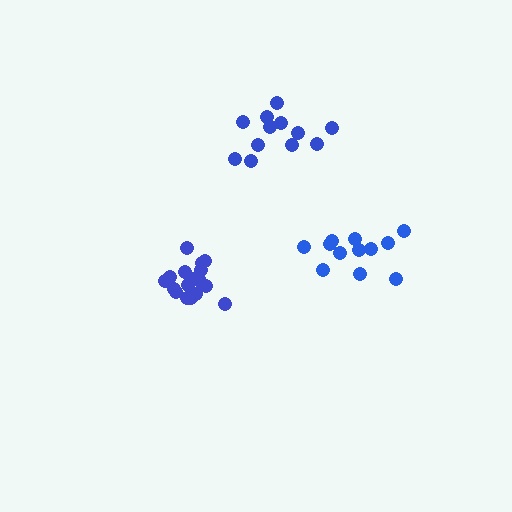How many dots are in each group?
Group 1: 17 dots, Group 2: 12 dots, Group 3: 12 dots (41 total).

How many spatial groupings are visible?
There are 3 spatial groupings.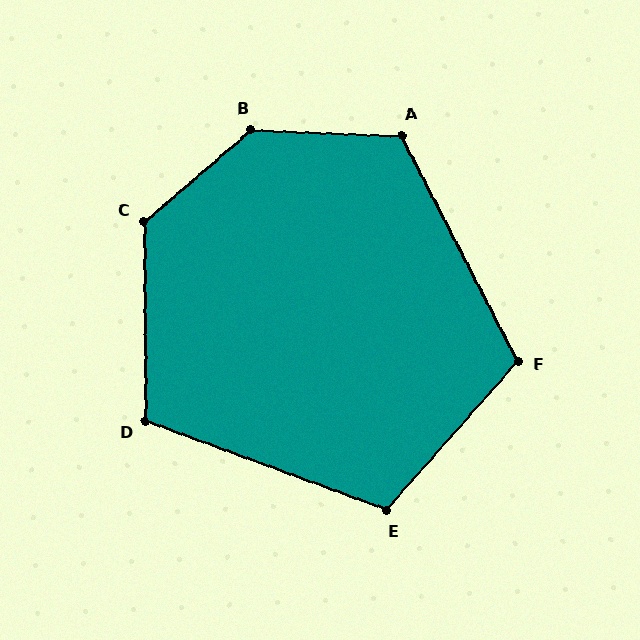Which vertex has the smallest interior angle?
D, at approximately 111 degrees.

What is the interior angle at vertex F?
Approximately 112 degrees (obtuse).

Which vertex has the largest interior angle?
B, at approximately 138 degrees.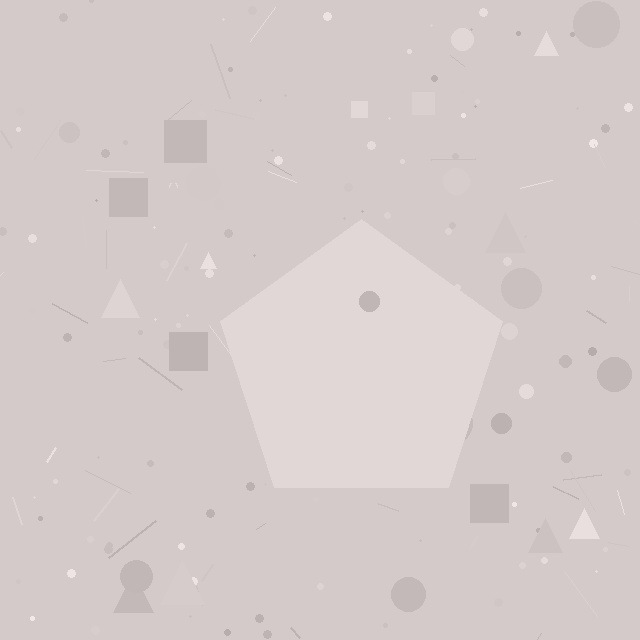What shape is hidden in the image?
A pentagon is hidden in the image.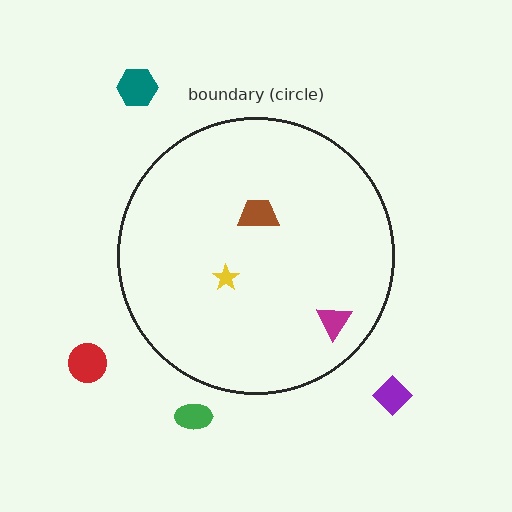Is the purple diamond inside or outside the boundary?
Outside.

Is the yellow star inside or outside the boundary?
Inside.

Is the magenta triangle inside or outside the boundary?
Inside.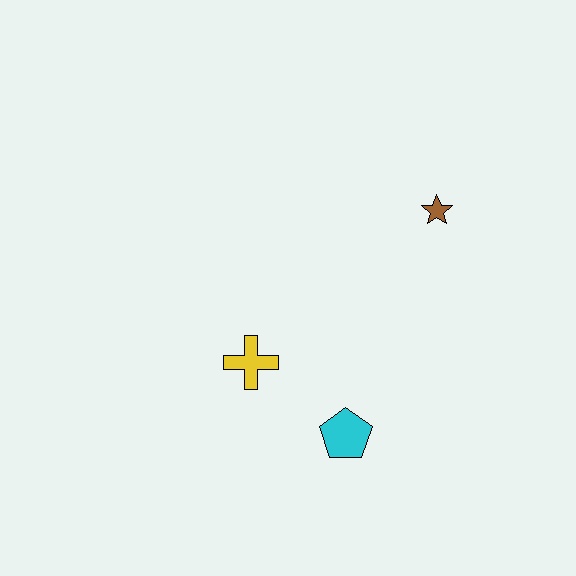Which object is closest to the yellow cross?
The cyan pentagon is closest to the yellow cross.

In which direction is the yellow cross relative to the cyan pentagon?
The yellow cross is to the left of the cyan pentagon.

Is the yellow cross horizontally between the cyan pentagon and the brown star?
No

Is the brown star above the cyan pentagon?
Yes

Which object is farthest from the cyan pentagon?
The brown star is farthest from the cyan pentagon.